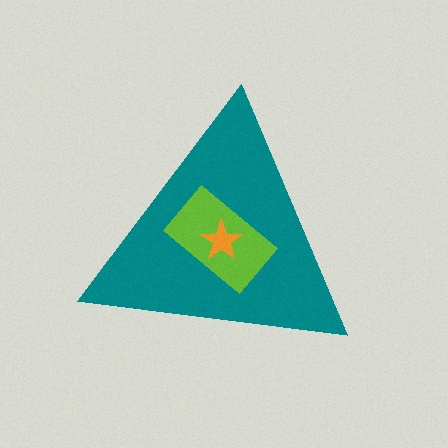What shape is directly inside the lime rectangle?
The orange star.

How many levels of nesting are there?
3.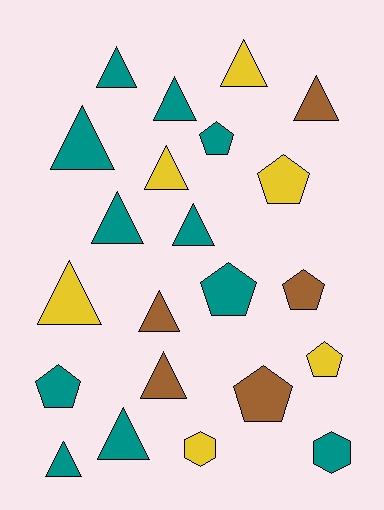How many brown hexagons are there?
There are no brown hexagons.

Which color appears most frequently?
Teal, with 11 objects.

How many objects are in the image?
There are 22 objects.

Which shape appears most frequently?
Triangle, with 13 objects.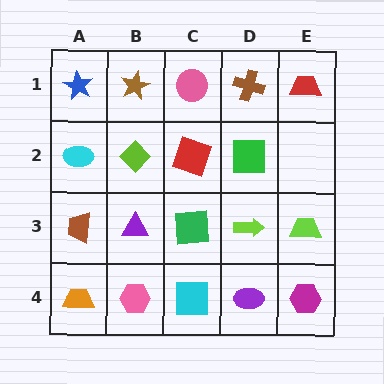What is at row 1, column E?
A red trapezoid.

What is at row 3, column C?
A green square.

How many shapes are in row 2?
4 shapes.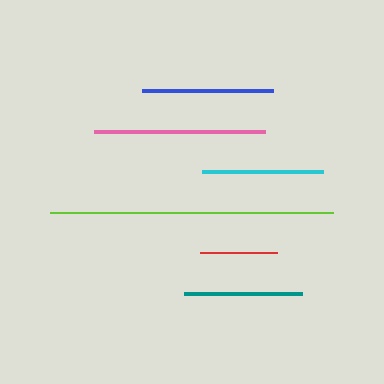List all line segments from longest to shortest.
From longest to shortest: lime, pink, blue, cyan, teal, red.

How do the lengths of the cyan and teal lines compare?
The cyan and teal lines are approximately the same length.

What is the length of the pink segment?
The pink segment is approximately 172 pixels long.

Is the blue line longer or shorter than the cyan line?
The blue line is longer than the cyan line.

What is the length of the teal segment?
The teal segment is approximately 118 pixels long.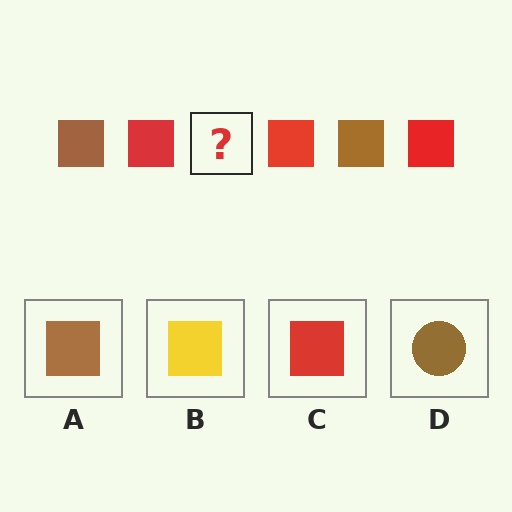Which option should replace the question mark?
Option A.